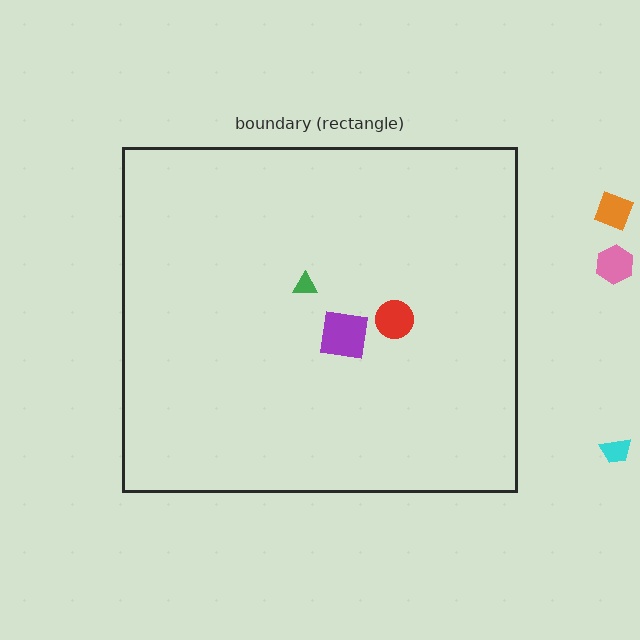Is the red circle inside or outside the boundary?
Inside.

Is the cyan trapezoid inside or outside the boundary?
Outside.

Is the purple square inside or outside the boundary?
Inside.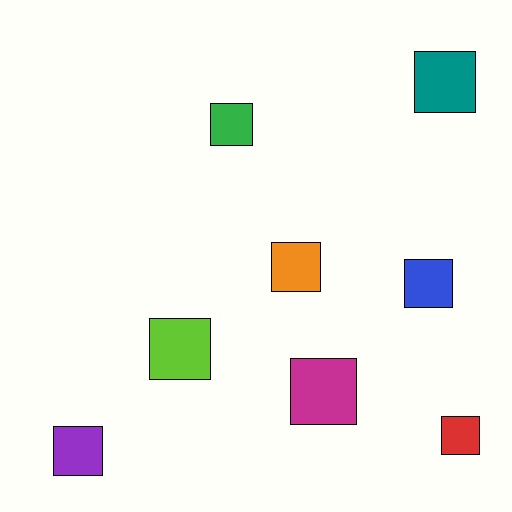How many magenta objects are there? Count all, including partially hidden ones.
There is 1 magenta object.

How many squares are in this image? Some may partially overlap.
There are 8 squares.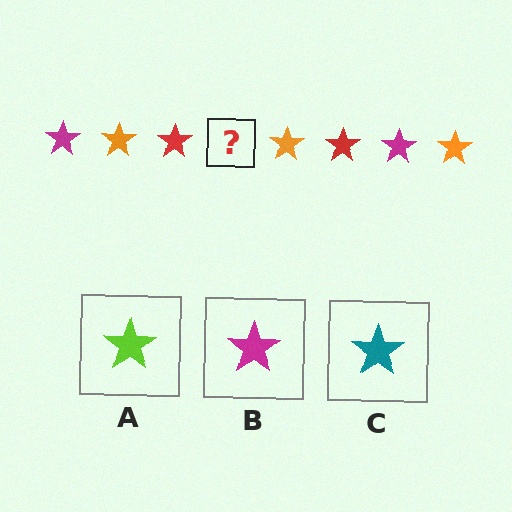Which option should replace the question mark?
Option B.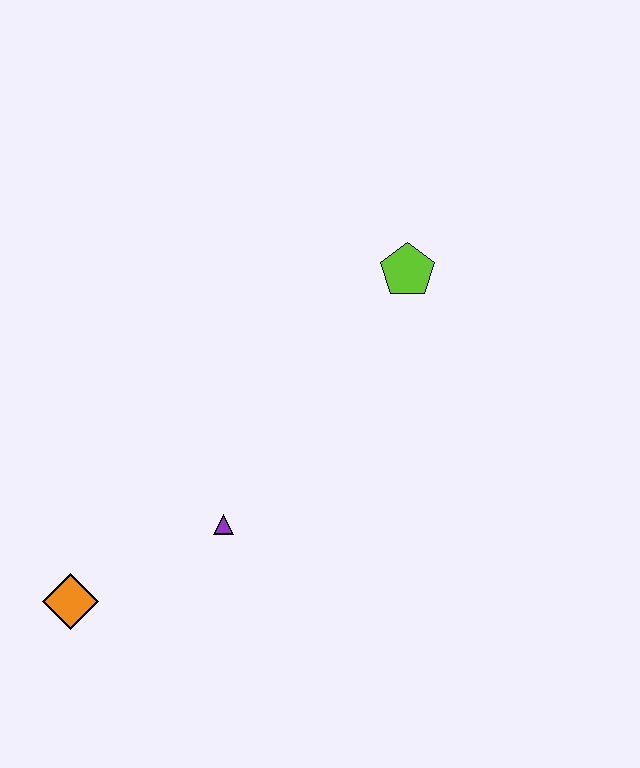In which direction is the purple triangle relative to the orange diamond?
The purple triangle is to the right of the orange diamond.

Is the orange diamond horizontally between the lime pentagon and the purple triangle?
No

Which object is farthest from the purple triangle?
The lime pentagon is farthest from the purple triangle.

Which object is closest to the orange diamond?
The purple triangle is closest to the orange diamond.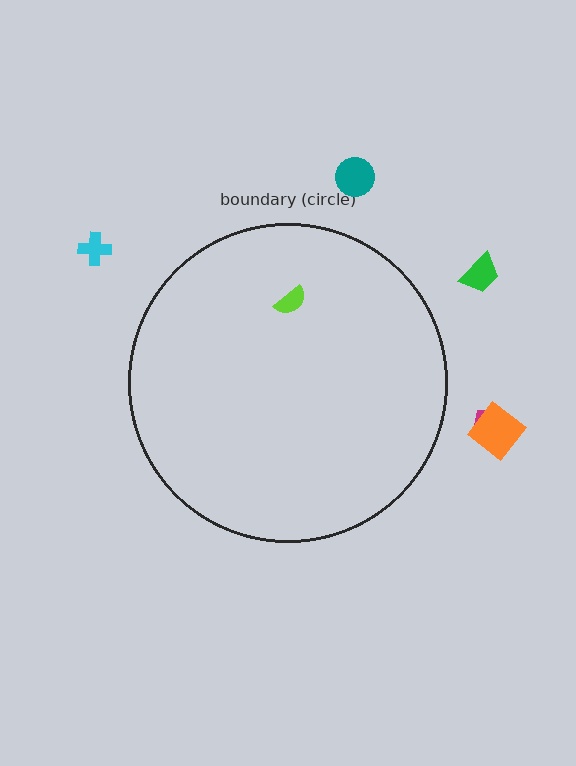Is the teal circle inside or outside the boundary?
Outside.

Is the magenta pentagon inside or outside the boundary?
Outside.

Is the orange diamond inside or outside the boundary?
Outside.